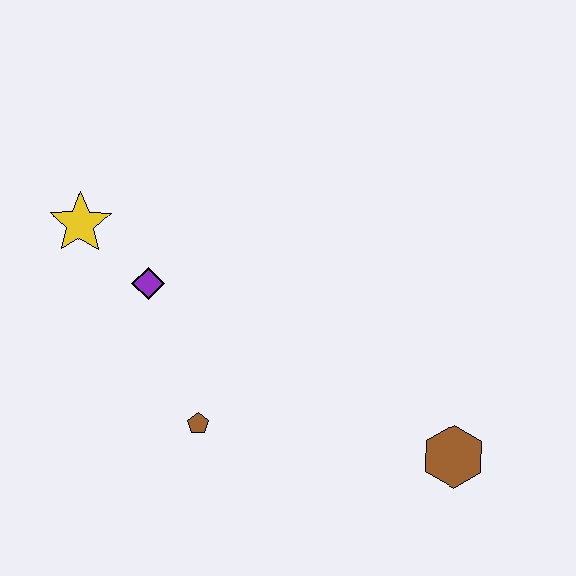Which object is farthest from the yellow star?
The brown hexagon is farthest from the yellow star.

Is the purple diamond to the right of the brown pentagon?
No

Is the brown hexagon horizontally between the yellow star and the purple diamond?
No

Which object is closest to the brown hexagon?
The brown pentagon is closest to the brown hexagon.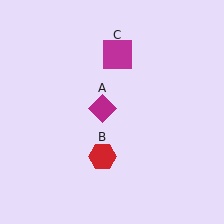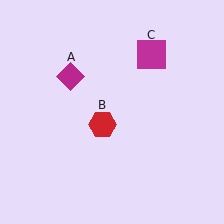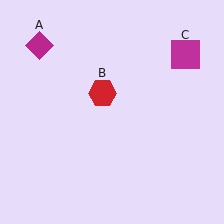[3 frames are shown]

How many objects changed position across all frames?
3 objects changed position: magenta diamond (object A), red hexagon (object B), magenta square (object C).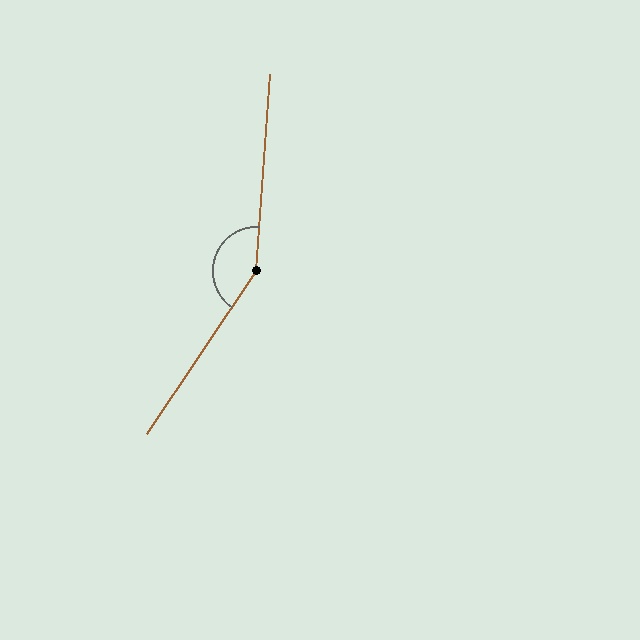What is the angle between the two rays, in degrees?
Approximately 150 degrees.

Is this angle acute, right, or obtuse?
It is obtuse.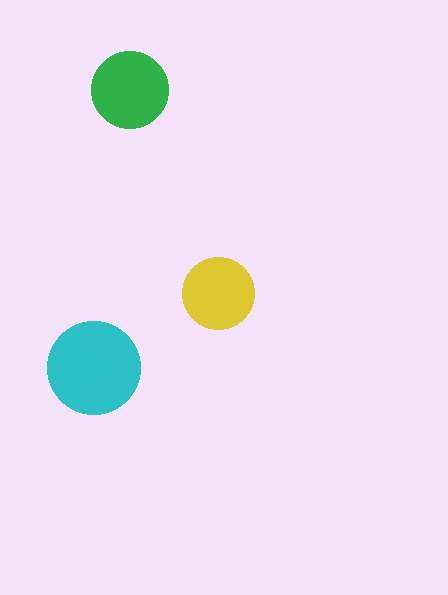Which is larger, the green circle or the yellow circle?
The green one.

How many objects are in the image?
There are 3 objects in the image.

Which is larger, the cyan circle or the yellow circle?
The cyan one.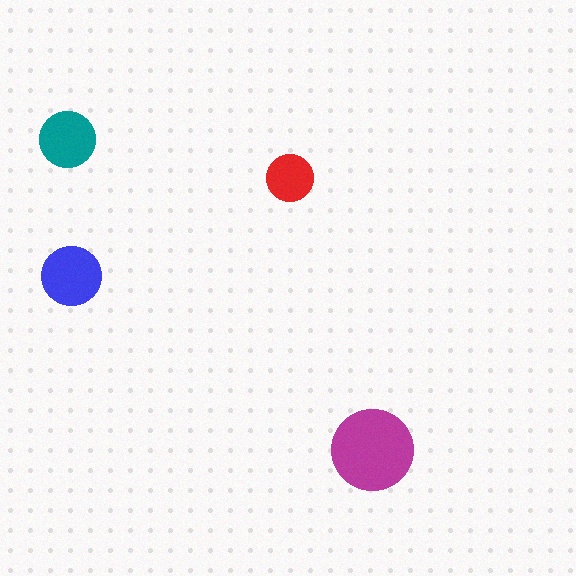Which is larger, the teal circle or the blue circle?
The blue one.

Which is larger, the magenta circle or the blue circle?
The magenta one.